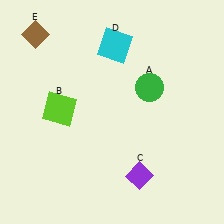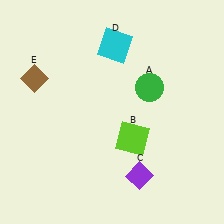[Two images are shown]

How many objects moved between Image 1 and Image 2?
2 objects moved between the two images.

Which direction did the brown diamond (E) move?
The brown diamond (E) moved down.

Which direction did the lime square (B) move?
The lime square (B) moved right.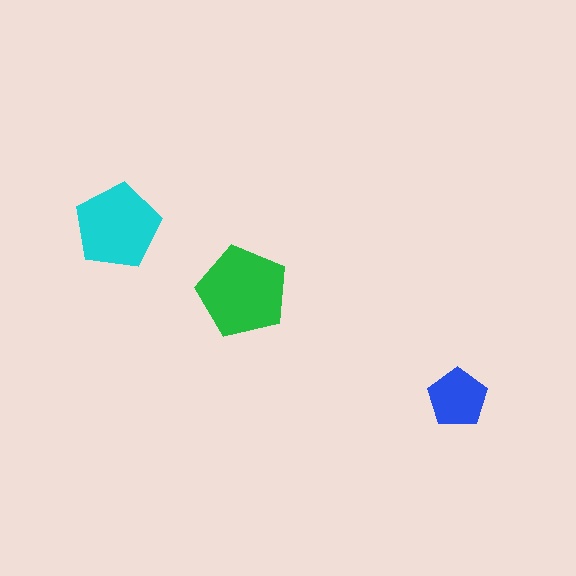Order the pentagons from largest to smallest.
the green one, the cyan one, the blue one.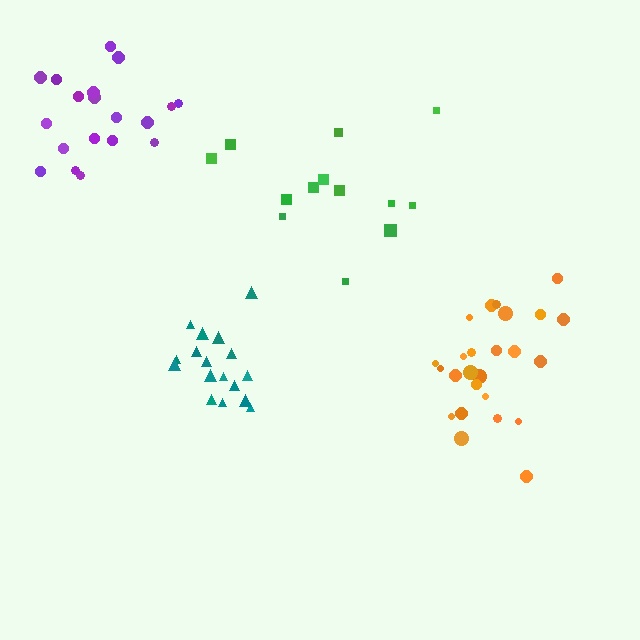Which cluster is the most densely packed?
Teal.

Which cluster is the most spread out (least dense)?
Green.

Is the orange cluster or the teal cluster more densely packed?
Teal.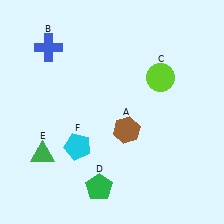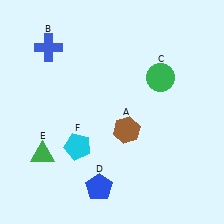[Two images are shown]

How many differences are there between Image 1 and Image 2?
There are 2 differences between the two images.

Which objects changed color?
C changed from lime to green. D changed from green to blue.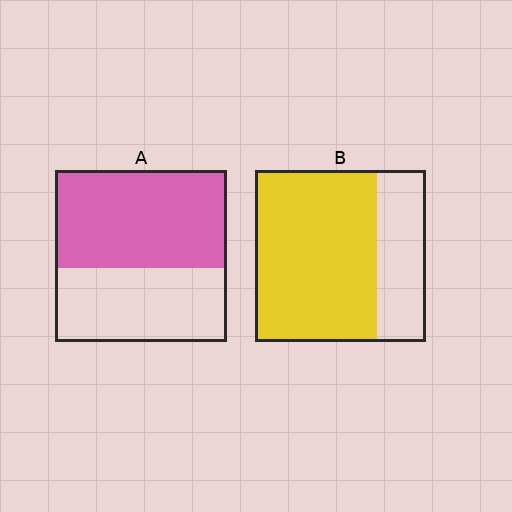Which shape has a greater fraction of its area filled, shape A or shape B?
Shape B.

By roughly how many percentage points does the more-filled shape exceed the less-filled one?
By roughly 15 percentage points (B over A).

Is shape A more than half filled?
Yes.